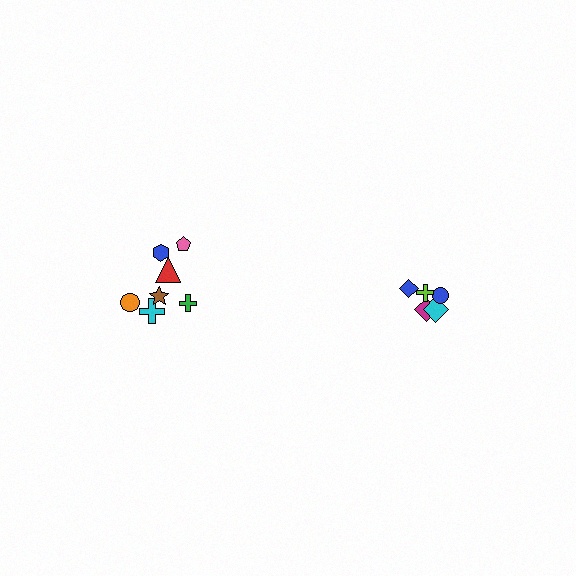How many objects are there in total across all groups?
There are 12 objects.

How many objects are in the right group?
There are 5 objects.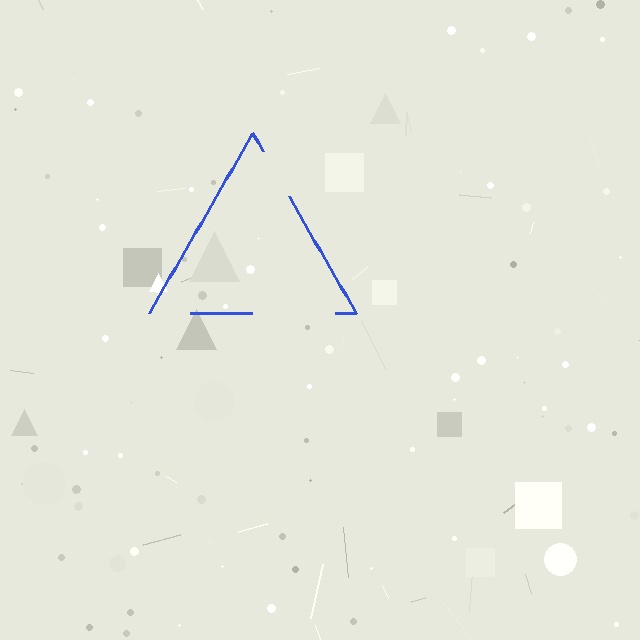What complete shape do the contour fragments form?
The contour fragments form a triangle.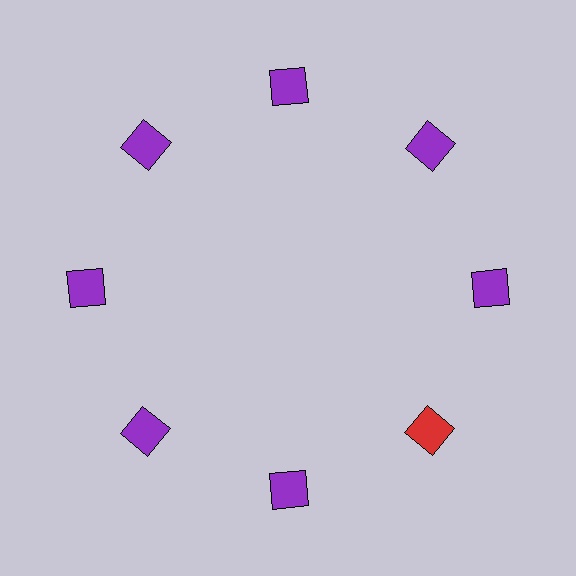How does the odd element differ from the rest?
It has a different color: red instead of purple.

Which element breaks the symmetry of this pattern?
The red square at roughly the 4 o'clock position breaks the symmetry. All other shapes are purple squares.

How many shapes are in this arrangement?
There are 8 shapes arranged in a ring pattern.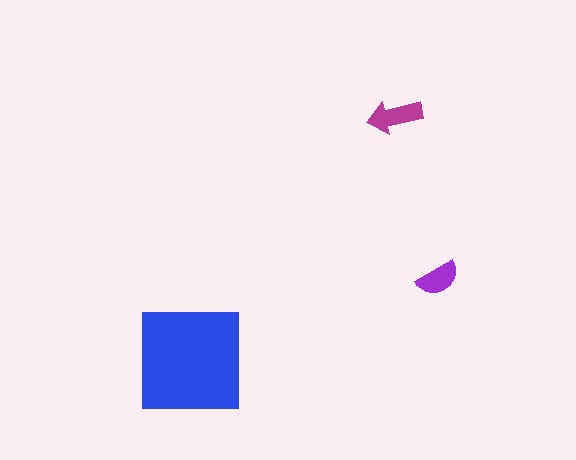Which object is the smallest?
The purple semicircle.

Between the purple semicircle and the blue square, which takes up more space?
The blue square.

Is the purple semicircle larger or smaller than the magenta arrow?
Smaller.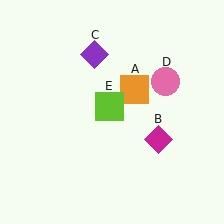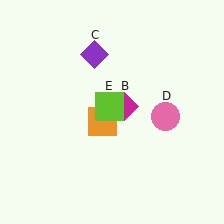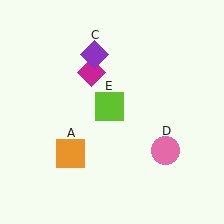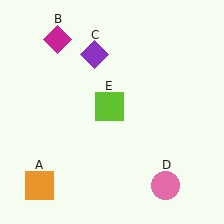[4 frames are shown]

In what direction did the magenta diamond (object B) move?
The magenta diamond (object B) moved up and to the left.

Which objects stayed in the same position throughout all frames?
Purple diamond (object C) and lime square (object E) remained stationary.